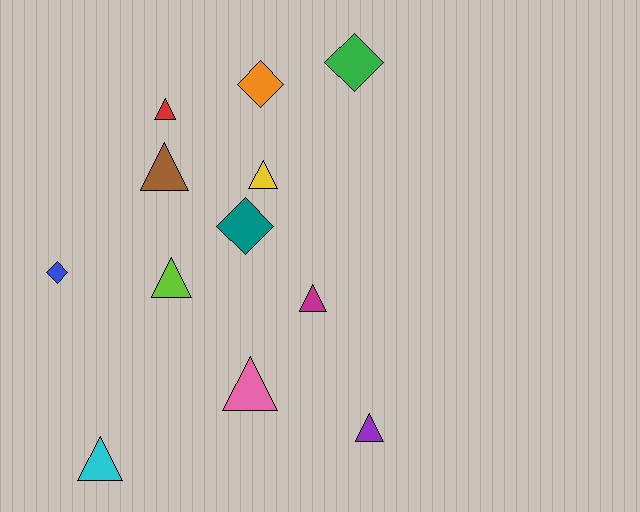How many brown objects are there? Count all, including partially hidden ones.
There is 1 brown object.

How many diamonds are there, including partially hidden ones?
There are 4 diamonds.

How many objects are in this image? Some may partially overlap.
There are 12 objects.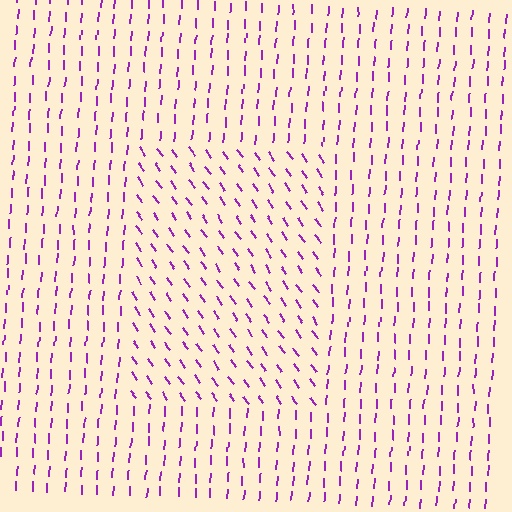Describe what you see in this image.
The image is filled with small purple line segments. A rectangle region in the image has lines oriented differently from the surrounding lines, creating a visible texture boundary.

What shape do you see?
I see a rectangle.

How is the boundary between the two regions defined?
The boundary is defined purely by a change in line orientation (approximately 38 degrees difference). All lines are the same color and thickness.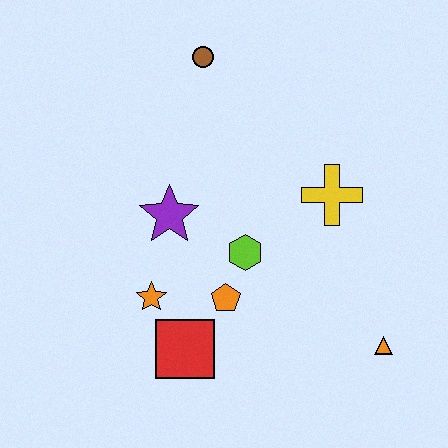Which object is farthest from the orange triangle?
The brown circle is farthest from the orange triangle.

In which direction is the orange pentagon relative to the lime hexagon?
The orange pentagon is below the lime hexagon.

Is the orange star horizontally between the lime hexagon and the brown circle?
No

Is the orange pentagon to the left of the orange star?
No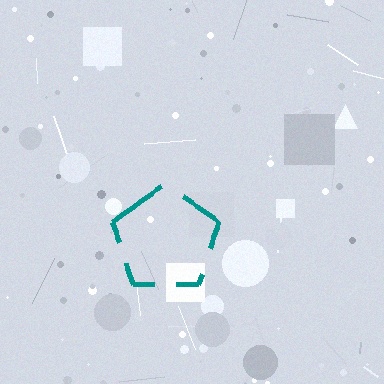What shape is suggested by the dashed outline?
The dashed outline suggests a pentagon.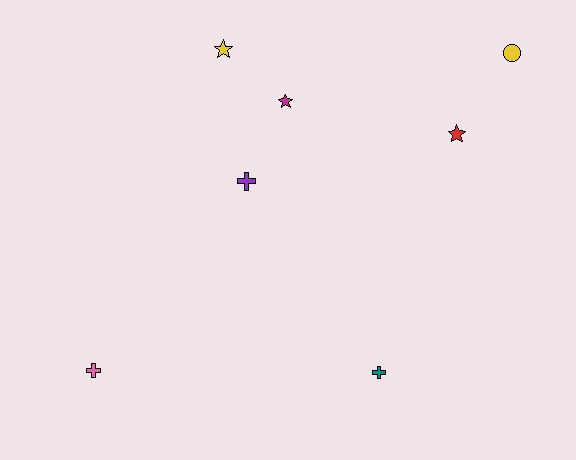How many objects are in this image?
There are 7 objects.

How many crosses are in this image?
There are 3 crosses.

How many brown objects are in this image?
There are no brown objects.